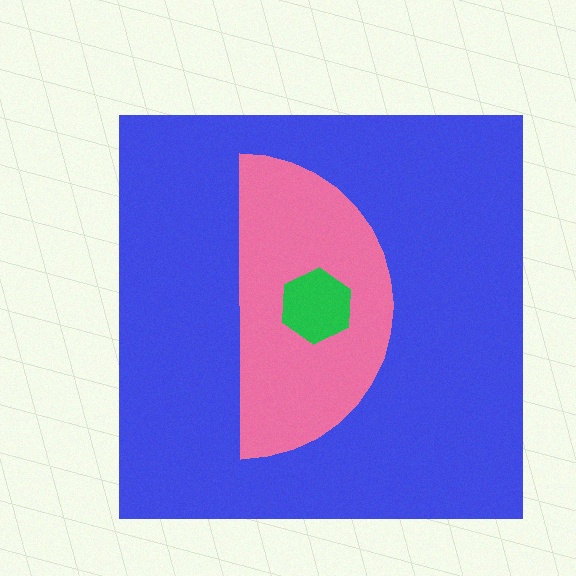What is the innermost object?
The green hexagon.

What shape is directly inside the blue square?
The pink semicircle.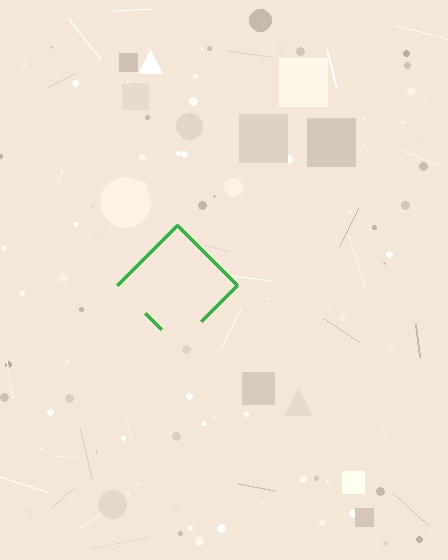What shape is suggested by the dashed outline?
The dashed outline suggests a diamond.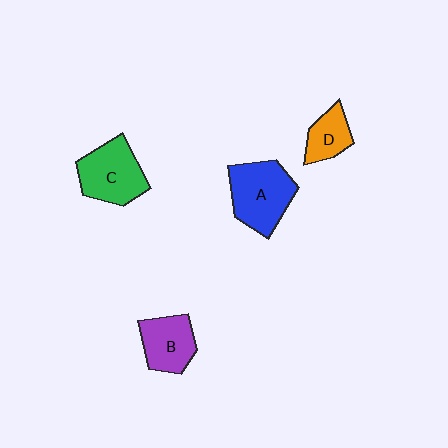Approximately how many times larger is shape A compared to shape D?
Approximately 2.0 times.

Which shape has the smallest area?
Shape D (orange).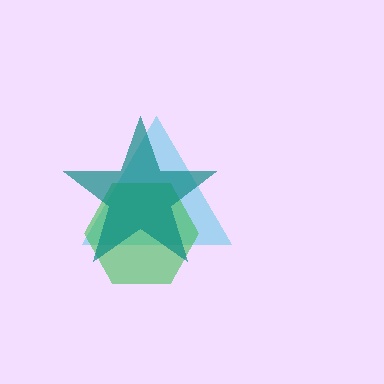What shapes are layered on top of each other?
The layered shapes are: a cyan triangle, a green hexagon, a teal star.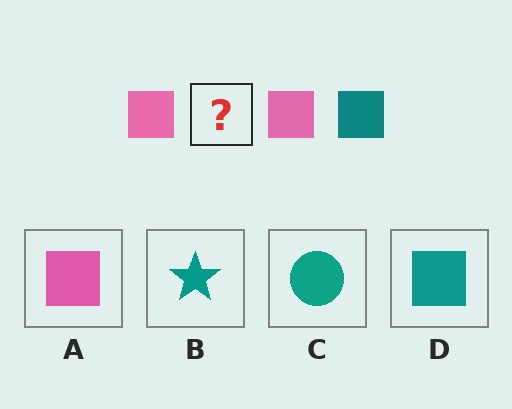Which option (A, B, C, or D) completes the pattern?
D.